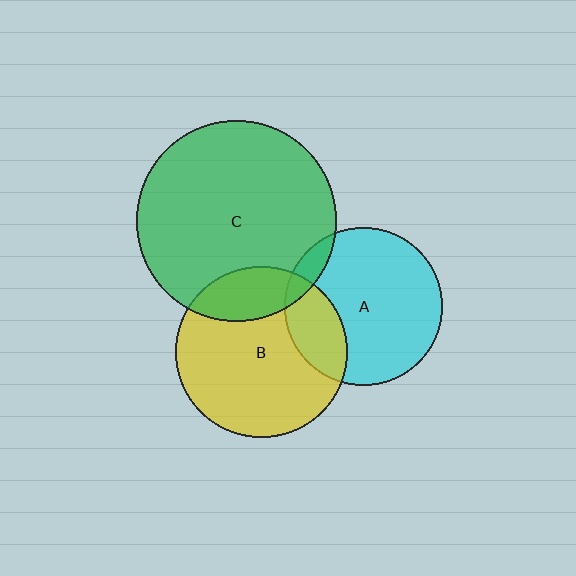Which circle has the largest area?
Circle C (green).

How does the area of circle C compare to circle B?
Approximately 1.4 times.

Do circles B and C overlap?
Yes.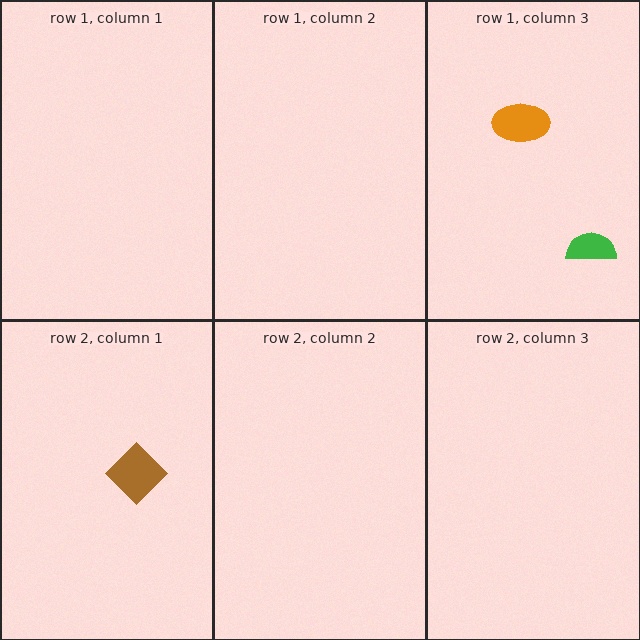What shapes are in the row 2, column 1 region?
The brown diamond.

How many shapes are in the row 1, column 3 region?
2.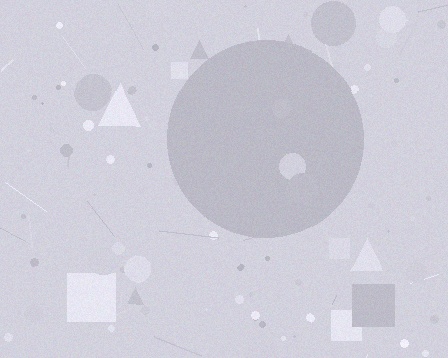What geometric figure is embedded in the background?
A circle is embedded in the background.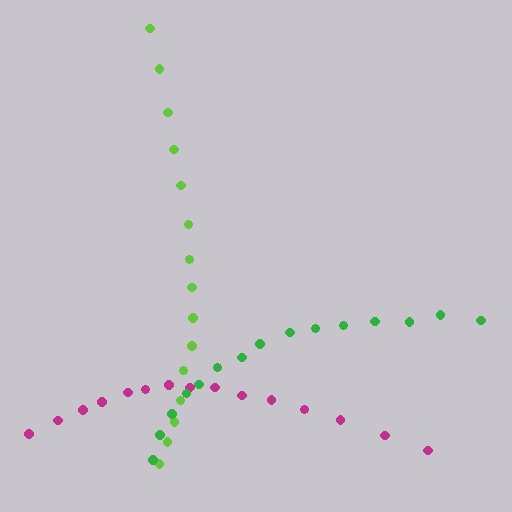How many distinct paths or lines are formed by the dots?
There are 3 distinct paths.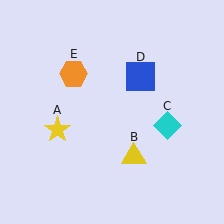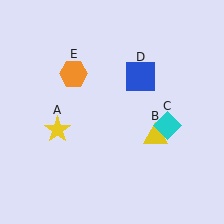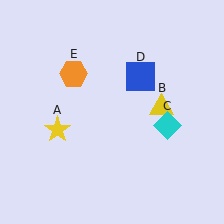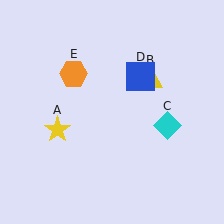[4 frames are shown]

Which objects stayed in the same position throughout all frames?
Yellow star (object A) and cyan diamond (object C) and blue square (object D) and orange hexagon (object E) remained stationary.